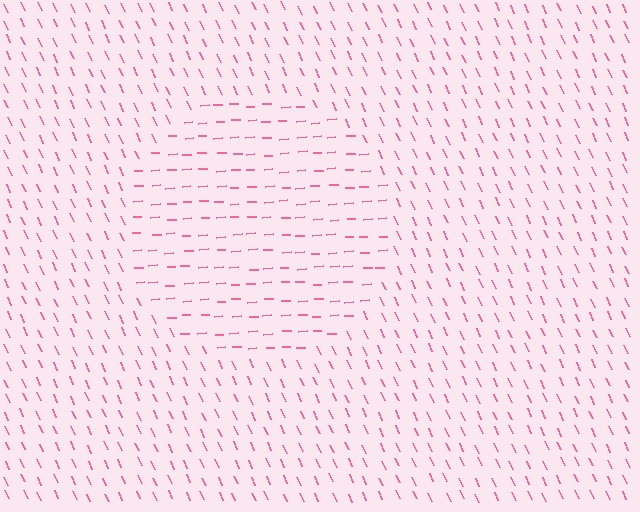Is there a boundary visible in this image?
Yes, there is a texture boundary formed by a change in line orientation.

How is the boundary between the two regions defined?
The boundary is defined purely by a change in line orientation (approximately 69 degrees difference). All lines are the same color and thickness.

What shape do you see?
I see a circle.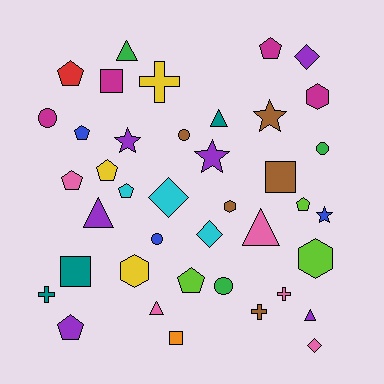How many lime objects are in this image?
There are 3 lime objects.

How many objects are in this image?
There are 40 objects.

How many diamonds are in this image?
There are 4 diamonds.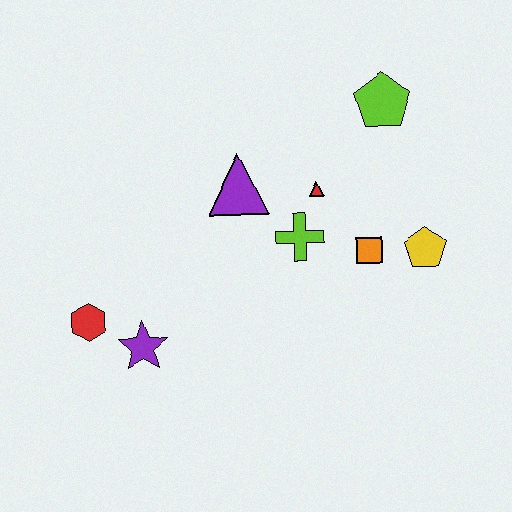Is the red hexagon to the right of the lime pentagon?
No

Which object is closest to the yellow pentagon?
The orange square is closest to the yellow pentagon.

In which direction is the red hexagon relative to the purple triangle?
The red hexagon is to the left of the purple triangle.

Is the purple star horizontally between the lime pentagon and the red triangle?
No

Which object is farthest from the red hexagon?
The lime pentagon is farthest from the red hexagon.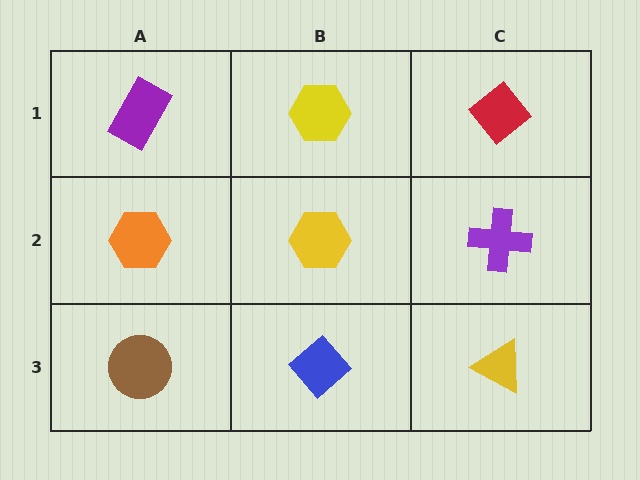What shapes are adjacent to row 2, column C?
A red diamond (row 1, column C), a yellow triangle (row 3, column C), a yellow hexagon (row 2, column B).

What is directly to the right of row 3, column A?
A blue diamond.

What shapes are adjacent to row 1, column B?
A yellow hexagon (row 2, column B), a purple rectangle (row 1, column A), a red diamond (row 1, column C).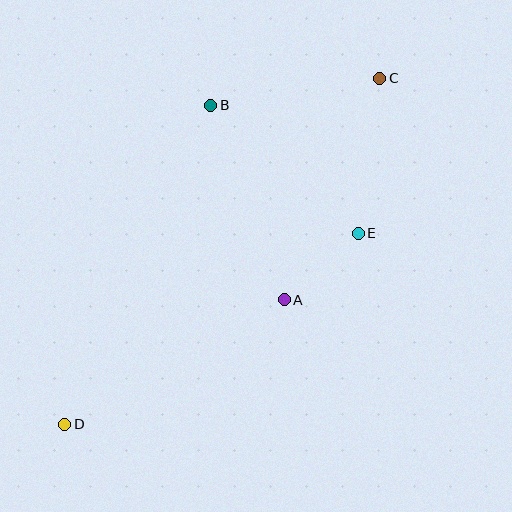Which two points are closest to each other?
Points A and E are closest to each other.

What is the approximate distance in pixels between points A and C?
The distance between A and C is approximately 241 pixels.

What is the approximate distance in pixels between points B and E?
The distance between B and E is approximately 195 pixels.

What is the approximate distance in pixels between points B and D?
The distance between B and D is approximately 350 pixels.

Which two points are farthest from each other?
Points C and D are farthest from each other.